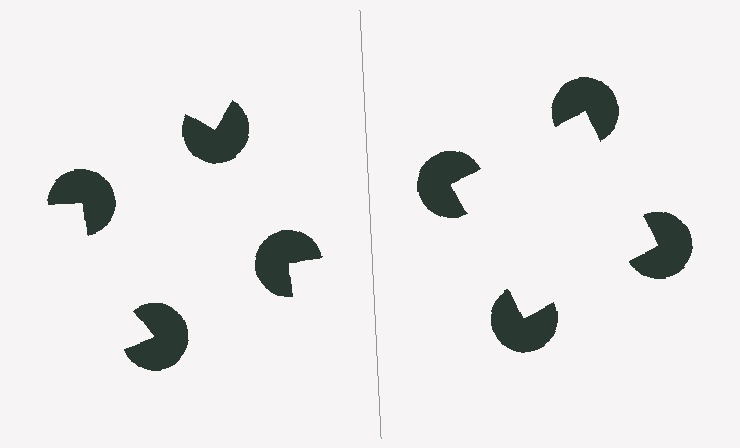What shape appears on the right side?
An illusory square.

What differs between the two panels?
The pac-man discs are positioned identically on both sides; only the wedge orientations differ. On the right they align to a square; on the left they are misaligned.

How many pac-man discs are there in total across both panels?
8 — 4 on each side.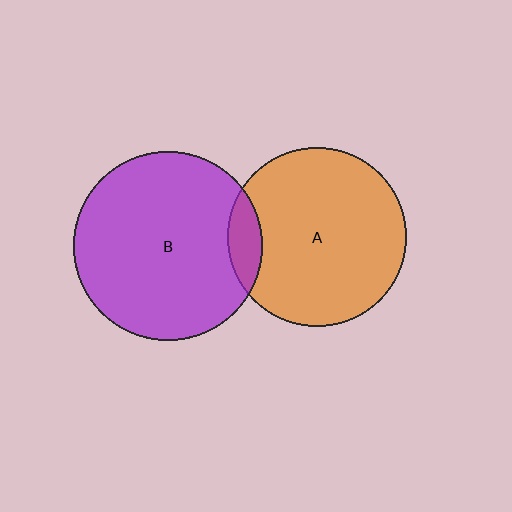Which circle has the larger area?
Circle B (purple).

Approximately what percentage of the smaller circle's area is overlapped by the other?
Approximately 10%.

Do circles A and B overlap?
Yes.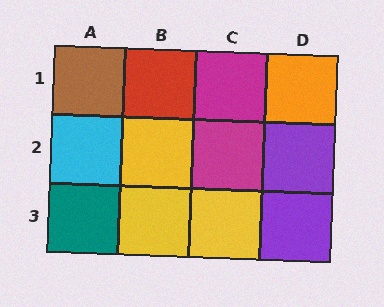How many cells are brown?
1 cell is brown.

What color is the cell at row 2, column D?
Purple.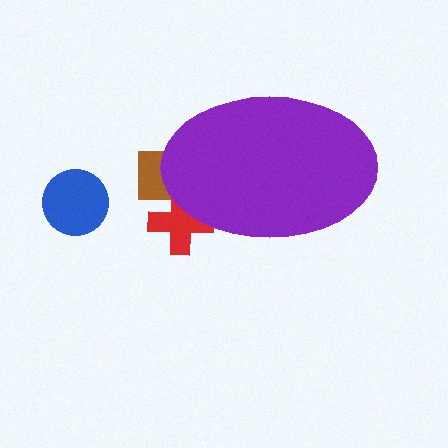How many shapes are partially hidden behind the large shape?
2 shapes are partially hidden.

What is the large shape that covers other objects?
A purple ellipse.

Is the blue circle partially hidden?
No, the blue circle is fully visible.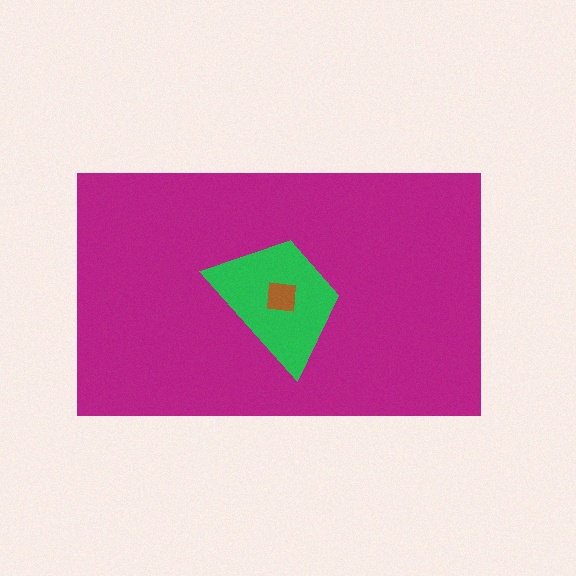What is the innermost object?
The brown square.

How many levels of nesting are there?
3.